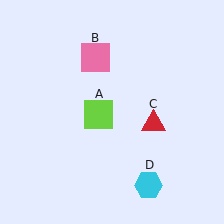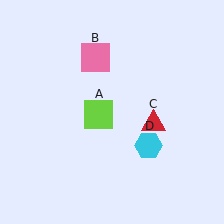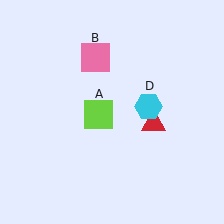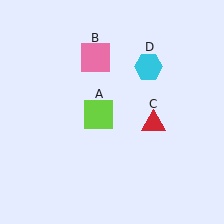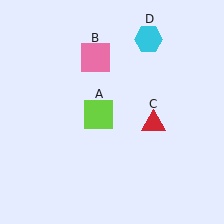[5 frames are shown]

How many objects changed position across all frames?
1 object changed position: cyan hexagon (object D).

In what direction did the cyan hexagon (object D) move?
The cyan hexagon (object D) moved up.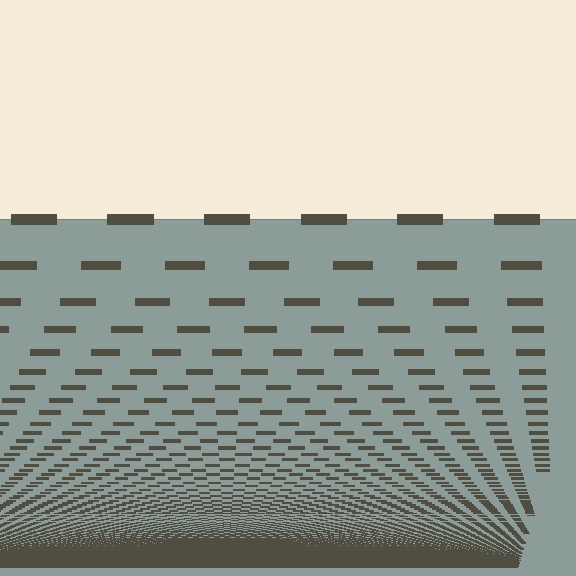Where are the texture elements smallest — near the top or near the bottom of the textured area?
Near the bottom.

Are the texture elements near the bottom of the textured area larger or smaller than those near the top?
Smaller. The gradient is inverted — elements near the bottom are smaller and denser.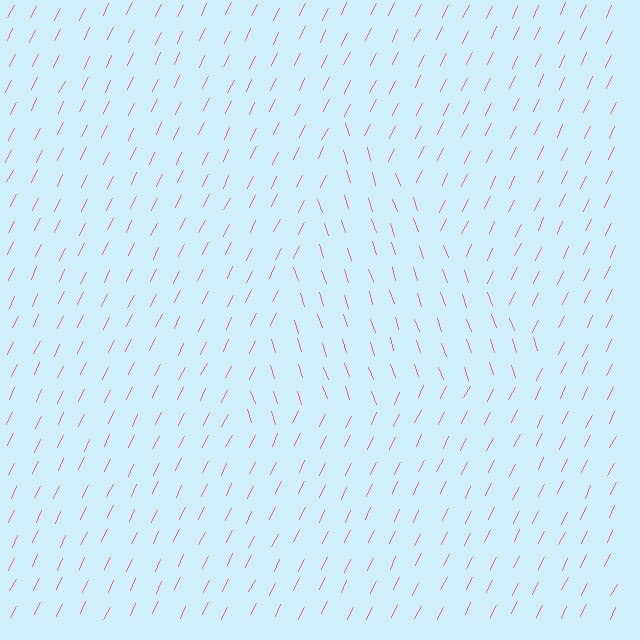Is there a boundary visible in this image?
Yes, there is a texture boundary formed by a change in line orientation.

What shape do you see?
I see a triangle.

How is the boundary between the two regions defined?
The boundary is defined purely by a change in line orientation (approximately 45 degrees difference). All lines are the same color and thickness.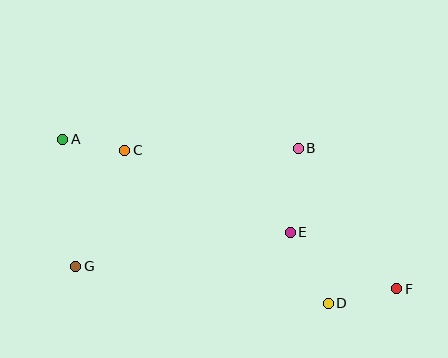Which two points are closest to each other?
Points A and C are closest to each other.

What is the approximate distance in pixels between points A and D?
The distance between A and D is approximately 312 pixels.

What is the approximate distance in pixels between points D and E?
The distance between D and E is approximately 81 pixels.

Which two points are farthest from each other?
Points A and F are farthest from each other.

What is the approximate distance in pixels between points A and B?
The distance between A and B is approximately 236 pixels.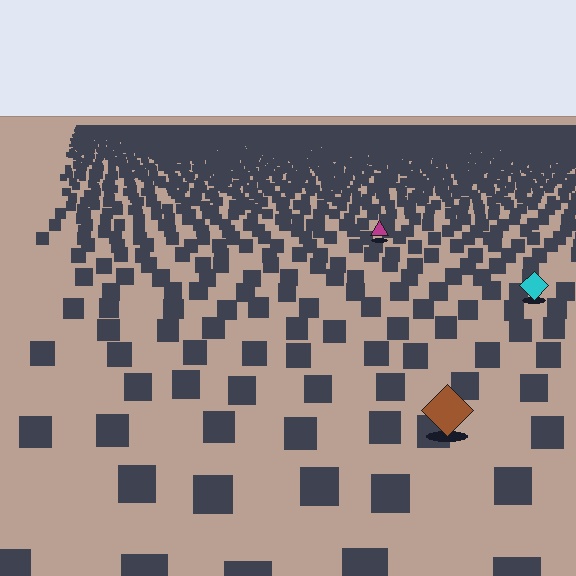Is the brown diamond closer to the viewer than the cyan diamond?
Yes. The brown diamond is closer — you can tell from the texture gradient: the ground texture is coarser near it.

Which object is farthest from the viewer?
The magenta triangle is farthest from the viewer. It appears smaller and the ground texture around it is denser.